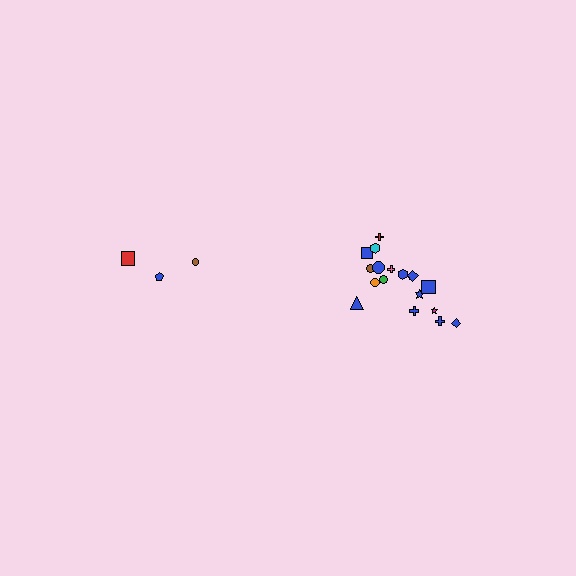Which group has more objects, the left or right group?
The right group.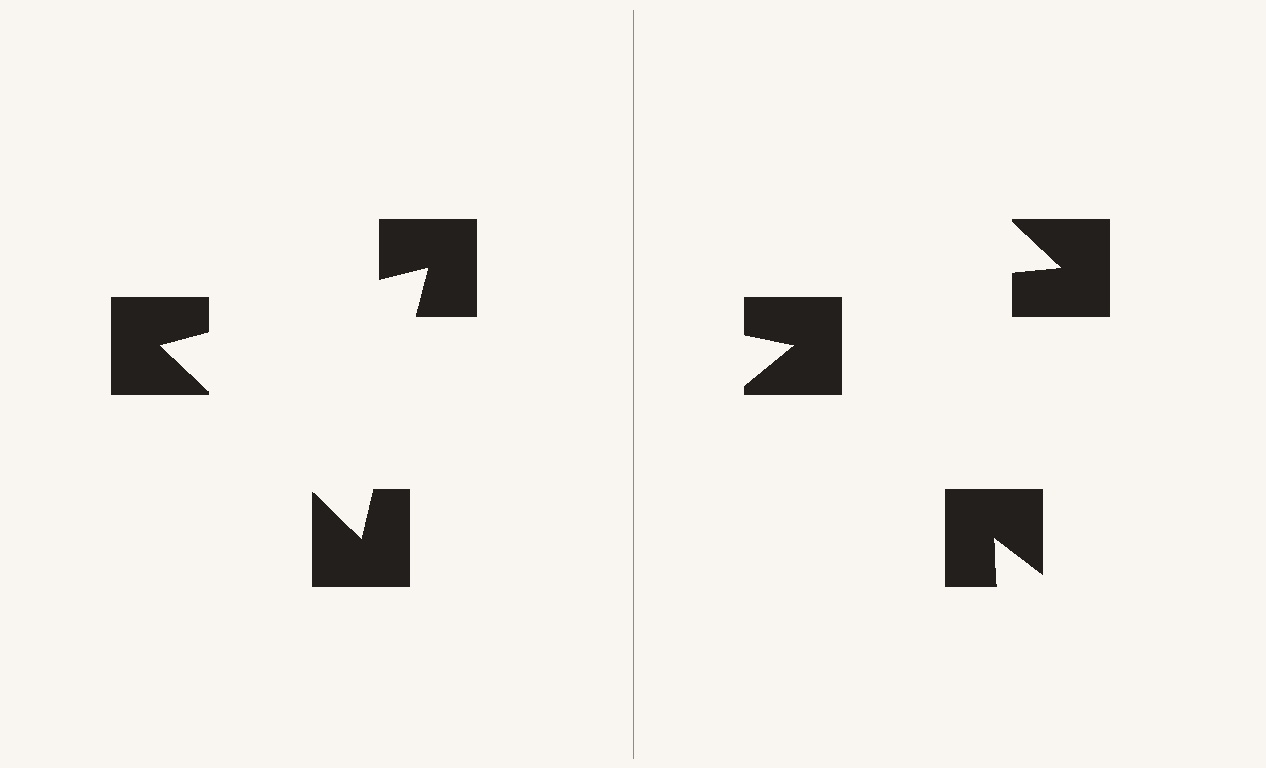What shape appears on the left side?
An illusory triangle.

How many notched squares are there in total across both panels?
6 — 3 on each side.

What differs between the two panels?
The notched squares are positioned identically on both sides; only the wedge orientations differ. On the left they align to a triangle; on the right they are misaligned.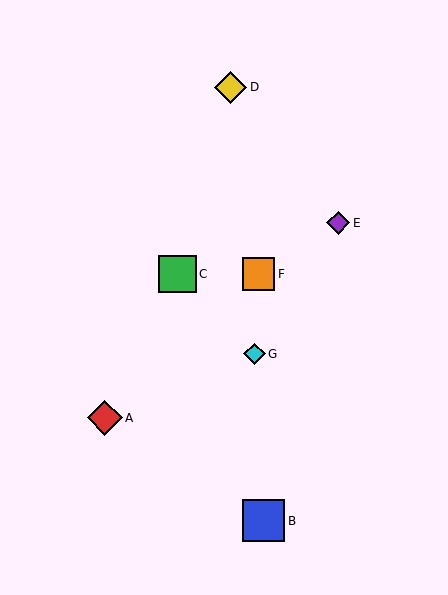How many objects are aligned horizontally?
2 objects (C, F) are aligned horizontally.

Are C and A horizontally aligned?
No, C is at y≈274 and A is at y≈418.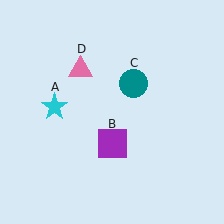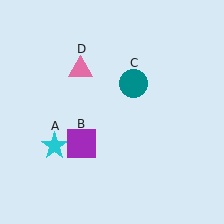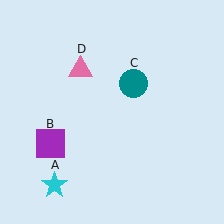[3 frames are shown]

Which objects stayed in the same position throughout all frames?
Teal circle (object C) and pink triangle (object D) remained stationary.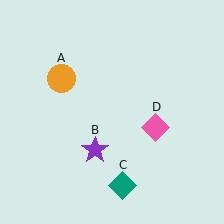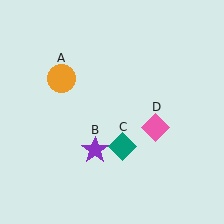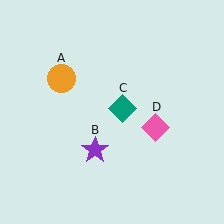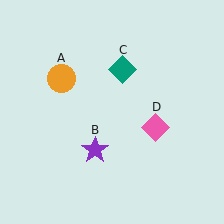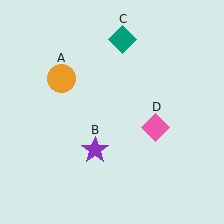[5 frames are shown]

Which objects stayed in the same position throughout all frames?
Orange circle (object A) and purple star (object B) and pink diamond (object D) remained stationary.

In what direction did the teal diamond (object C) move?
The teal diamond (object C) moved up.